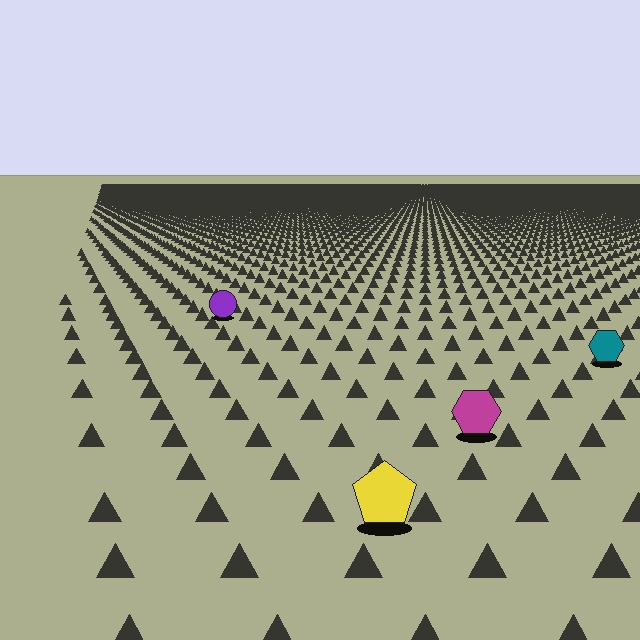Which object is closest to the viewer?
The yellow pentagon is closest. The texture marks near it are larger and more spread out.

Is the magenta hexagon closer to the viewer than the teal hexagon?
Yes. The magenta hexagon is closer — you can tell from the texture gradient: the ground texture is coarser near it.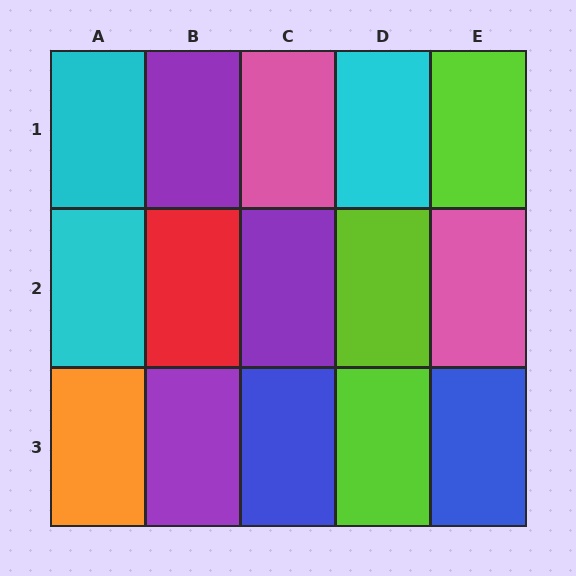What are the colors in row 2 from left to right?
Cyan, red, purple, lime, pink.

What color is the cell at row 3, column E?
Blue.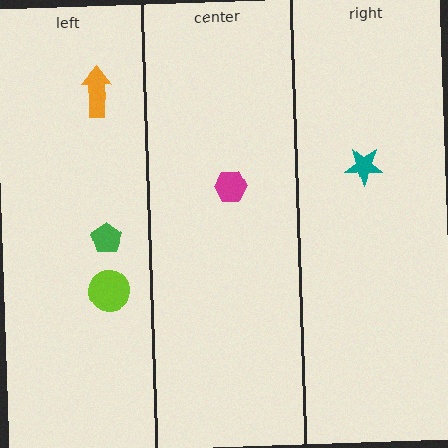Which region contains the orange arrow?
The left region.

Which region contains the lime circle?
The left region.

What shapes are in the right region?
The teal star.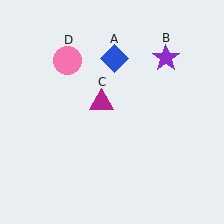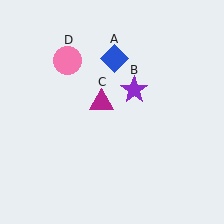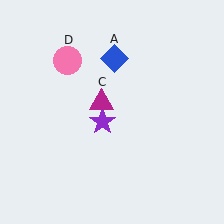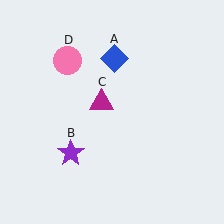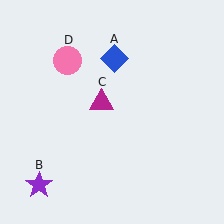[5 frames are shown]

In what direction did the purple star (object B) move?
The purple star (object B) moved down and to the left.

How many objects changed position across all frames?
1 object changed position: purple star (object B).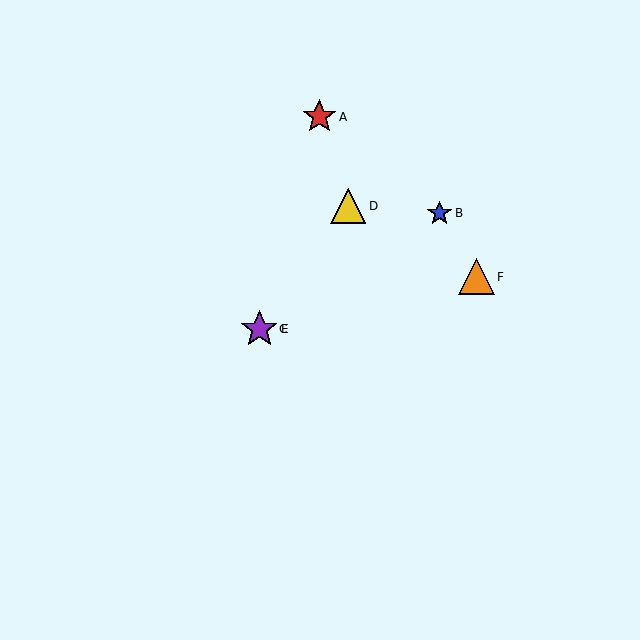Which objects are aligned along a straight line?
Objects B, C, E are aligned along a straight line.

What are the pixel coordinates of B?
Object B is at (440, 213).